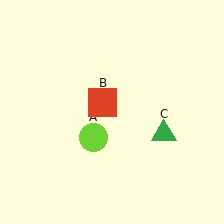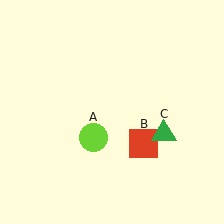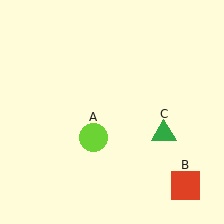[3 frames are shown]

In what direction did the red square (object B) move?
The red square (object B) moved down and to the right.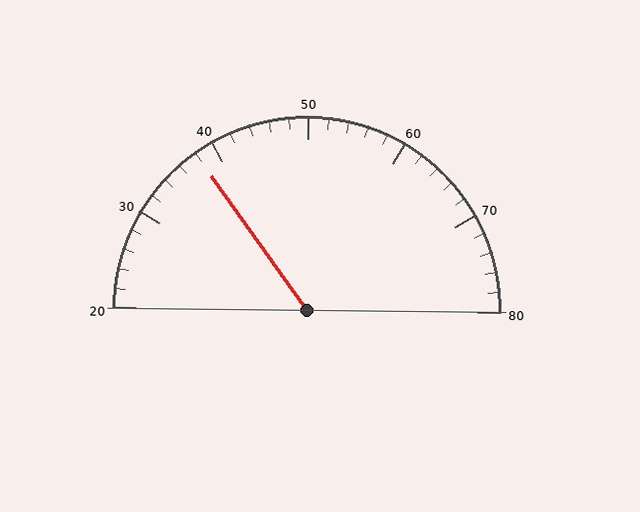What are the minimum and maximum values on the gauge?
The gauge ranges from 20 to 80.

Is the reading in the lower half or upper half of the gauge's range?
The reading is in the lower half of the range (20 to 80).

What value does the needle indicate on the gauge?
The needle indicates approximately 38.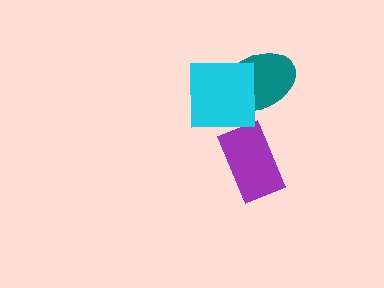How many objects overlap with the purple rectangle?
0 objects overlap with the purple rectangle.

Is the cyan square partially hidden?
No, no other shape covers it.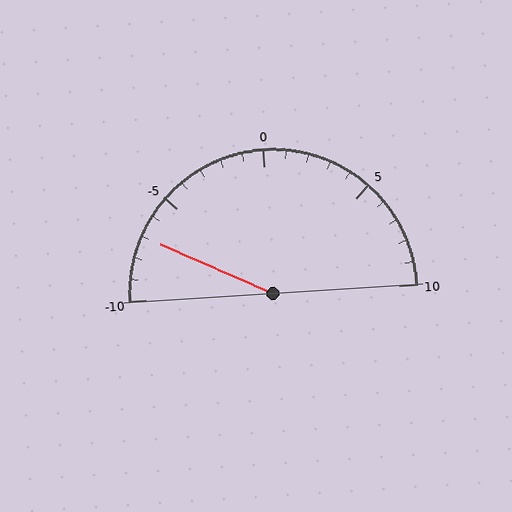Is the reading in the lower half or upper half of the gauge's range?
The reading is in the lower half of the range (-10 to 10).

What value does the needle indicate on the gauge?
The needle indicates approximately -7.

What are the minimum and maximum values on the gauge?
The gauge ranges from -10 to 10.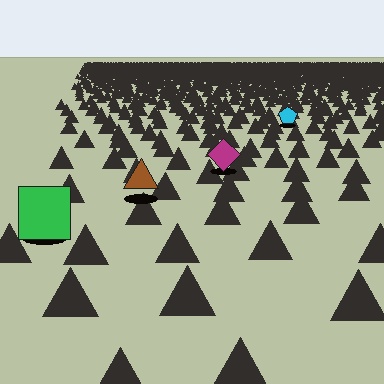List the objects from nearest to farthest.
From nearest to farthest: the green square, the brown triangle, the magenta diamond, the cyan pentagon.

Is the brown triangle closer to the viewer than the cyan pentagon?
Yes. The brown triangle is closer — you can tell from the texture gradient: the ground texture is coarser near it.